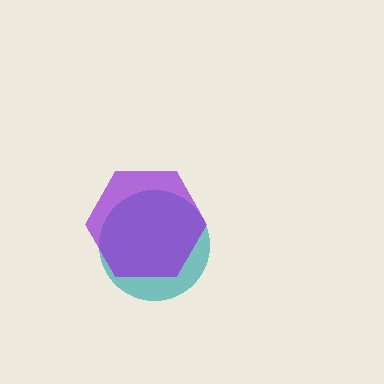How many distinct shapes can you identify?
There are 2 distinct shapes: a teal circle, a purple hexagon.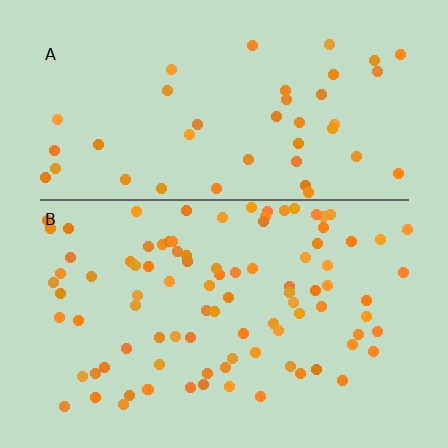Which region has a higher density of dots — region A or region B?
B (the bottom).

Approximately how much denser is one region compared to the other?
Approximately 2.2× — region B over region A.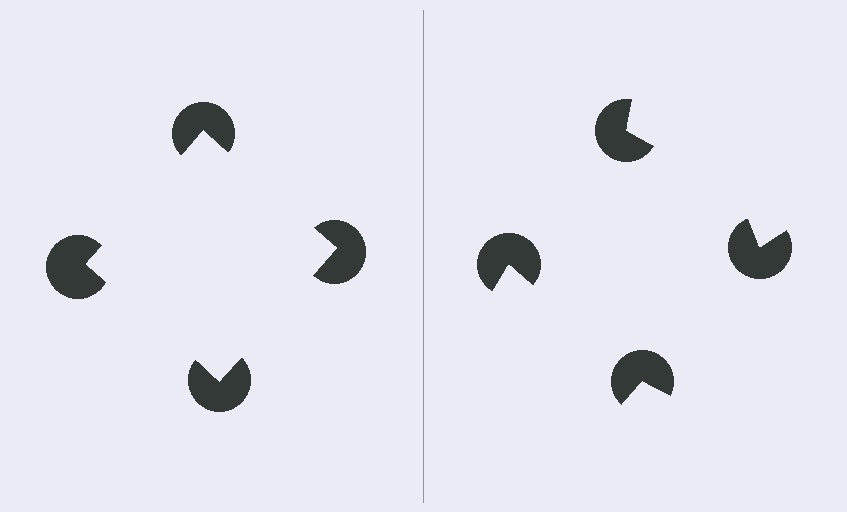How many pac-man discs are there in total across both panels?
8 — 4 on each side.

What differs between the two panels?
The pac-man discs are positioned identically on both sides; only the wedge orientations differ. On the left they align to a square; on the right they are misaligned.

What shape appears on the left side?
An illusory square.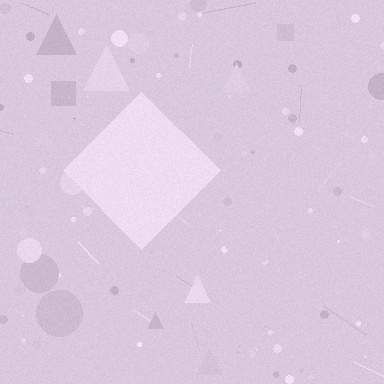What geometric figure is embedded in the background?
A diamond is embedded in the background.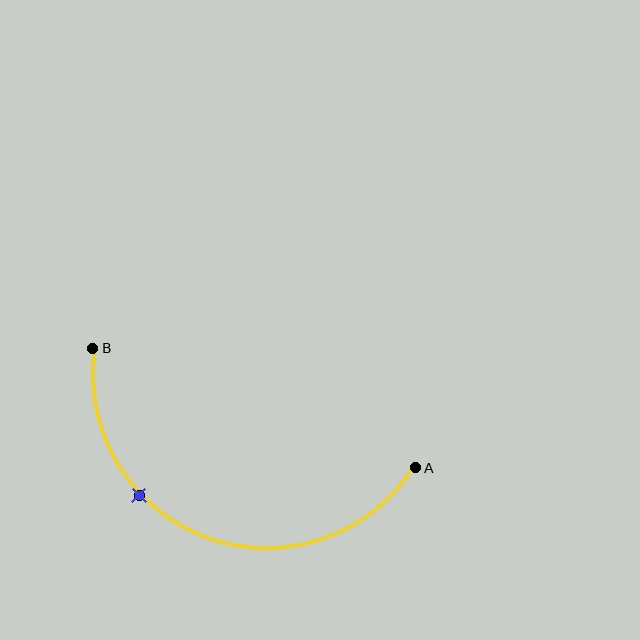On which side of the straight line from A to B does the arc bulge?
The arc bulges below the straight line connecting A and B.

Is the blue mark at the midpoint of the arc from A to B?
No. The blue mark lies on the arc but is closer to endpoint B. The arc midpoint would be at the point on the curve equidistant along the arc from both A and B.